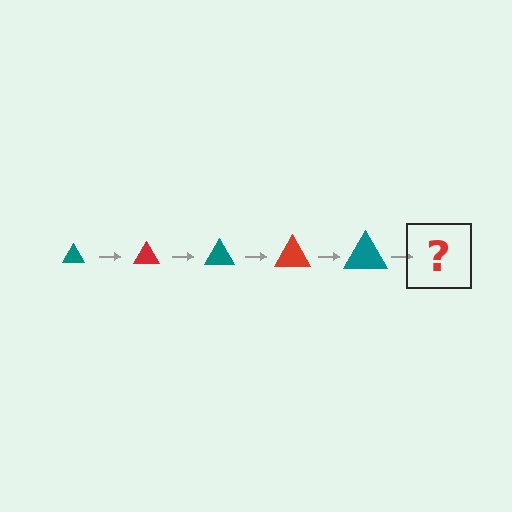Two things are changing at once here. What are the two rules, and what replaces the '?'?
The two rules are that the triangle grows larger each step and the color cycles through teal and red. The '?' should be a red triangle, larger than the previous one.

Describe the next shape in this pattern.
It should be a red triangle, larger than the previous one.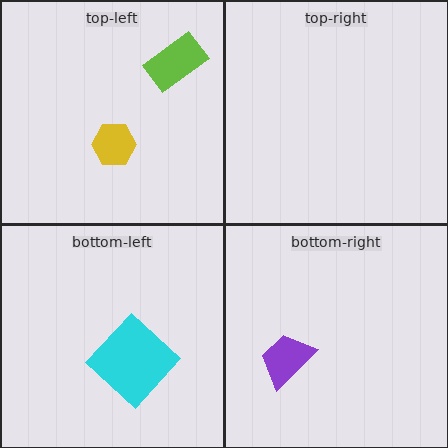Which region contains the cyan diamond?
The bottom-left region.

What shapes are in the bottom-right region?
The purple trapezoid.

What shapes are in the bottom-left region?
The cyan diamond.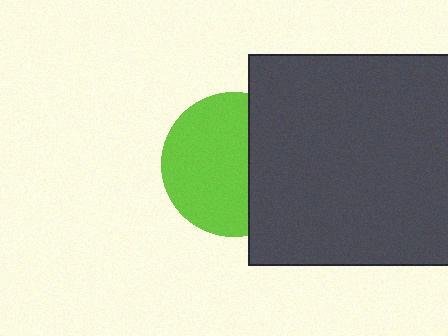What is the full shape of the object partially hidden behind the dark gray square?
The partially hidden object is a lime circle.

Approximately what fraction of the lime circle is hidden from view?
Roughly 38% of the lime circle is hidden behind the dark gray square.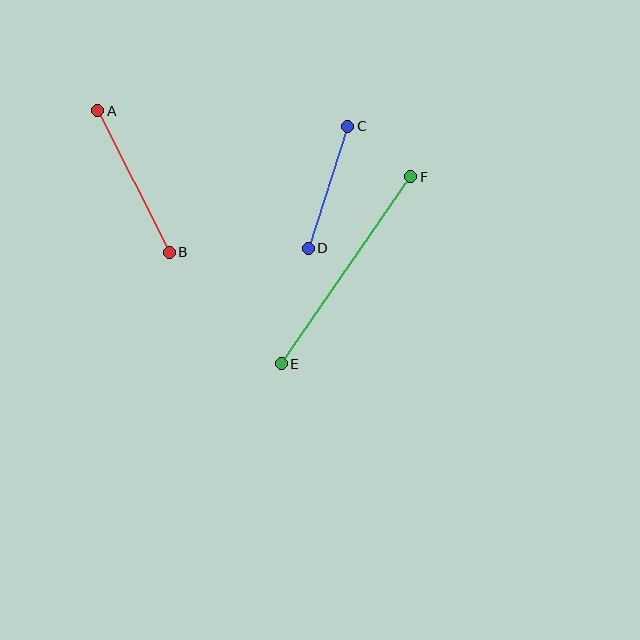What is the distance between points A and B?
The distance is approximately 158 pixels.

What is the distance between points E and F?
The distance is approximately 227 pixels.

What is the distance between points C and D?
The distance is approximately 128 pixels.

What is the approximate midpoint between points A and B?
The midpoint is at approximately (134, 182) pixels.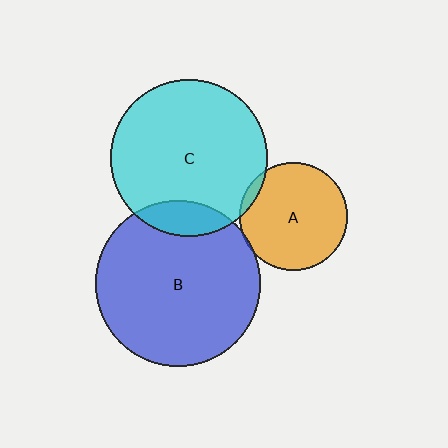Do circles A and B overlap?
Yes.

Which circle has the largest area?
Circle B (blue).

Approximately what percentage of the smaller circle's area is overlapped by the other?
Approximately 5%.